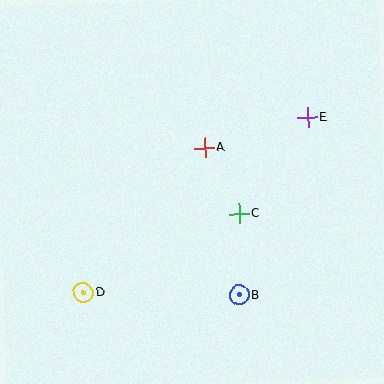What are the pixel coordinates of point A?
Point A is at (204, 148).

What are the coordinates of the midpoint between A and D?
The midpoint between A and D is at (144, 220).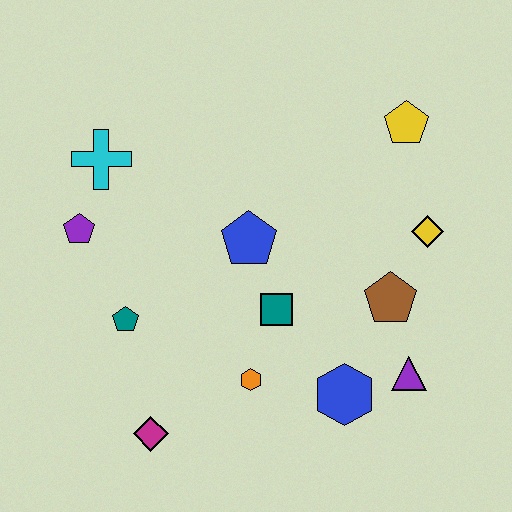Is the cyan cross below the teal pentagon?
No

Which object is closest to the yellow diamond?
The brown pentagon is closest to the yellow diamond.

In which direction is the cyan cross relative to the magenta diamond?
The cyan cross is above the magenta diamond.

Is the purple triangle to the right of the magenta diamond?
Yes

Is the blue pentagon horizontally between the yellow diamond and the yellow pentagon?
No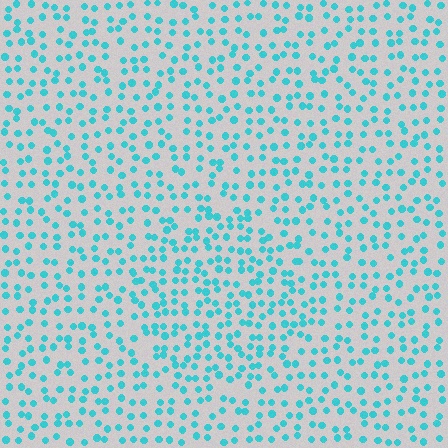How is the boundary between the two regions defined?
The boundary is defined by a change in element density (approximately 1.4x ratio). All elements are the same color, size, and shape.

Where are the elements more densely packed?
The elements are more densely packed inside the circle boundary.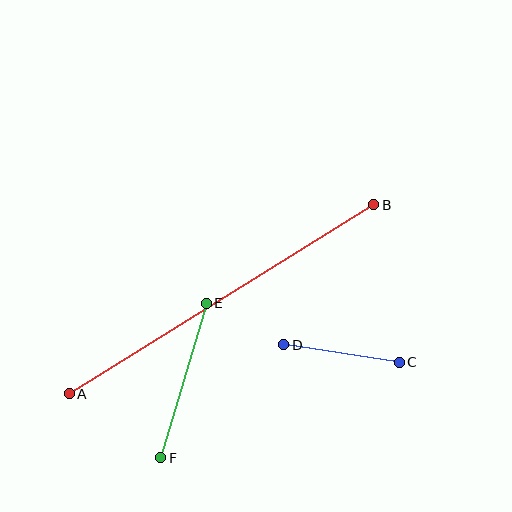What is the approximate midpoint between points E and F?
The midpoint is at approximately (183, 381) pixels.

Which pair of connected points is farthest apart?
Points A and B are farthest apart.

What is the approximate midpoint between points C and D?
The midpoint is at approximately (341, 353) pixels.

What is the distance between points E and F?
The distance is approximately 161 pixels.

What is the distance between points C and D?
The distance is approximately 117 pixels.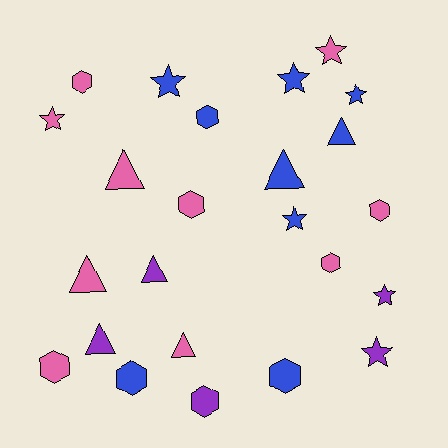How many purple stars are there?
There are 2 purple stars.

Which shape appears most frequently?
Hexagon, with 9 objects.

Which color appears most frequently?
Pink, with 10 objects.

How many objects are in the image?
There are 24 objects.